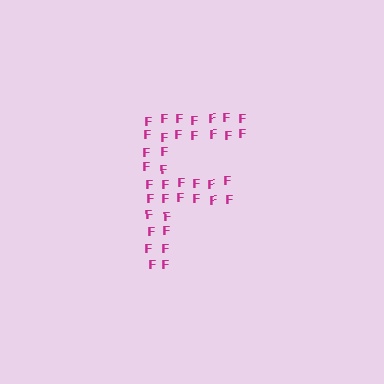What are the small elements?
The small elements are letter F's.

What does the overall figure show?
The overall figure shows the letter F.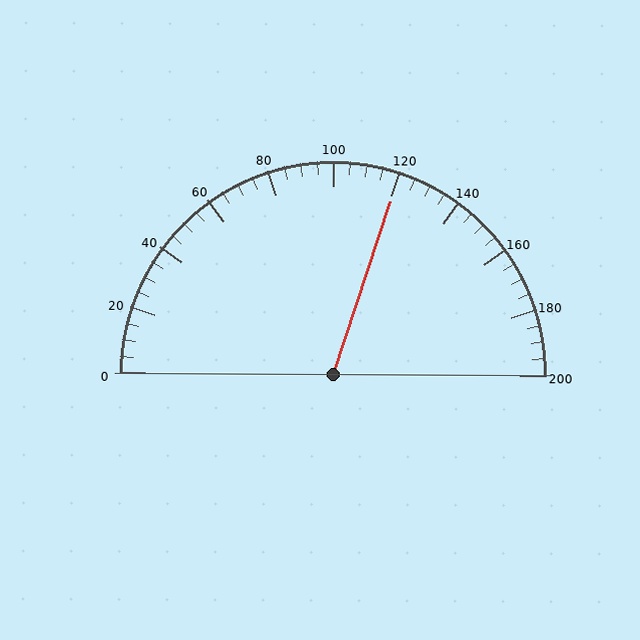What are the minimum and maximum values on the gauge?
The gauge ranges from 0 to 200.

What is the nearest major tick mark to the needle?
The nearest major tick mark is 120.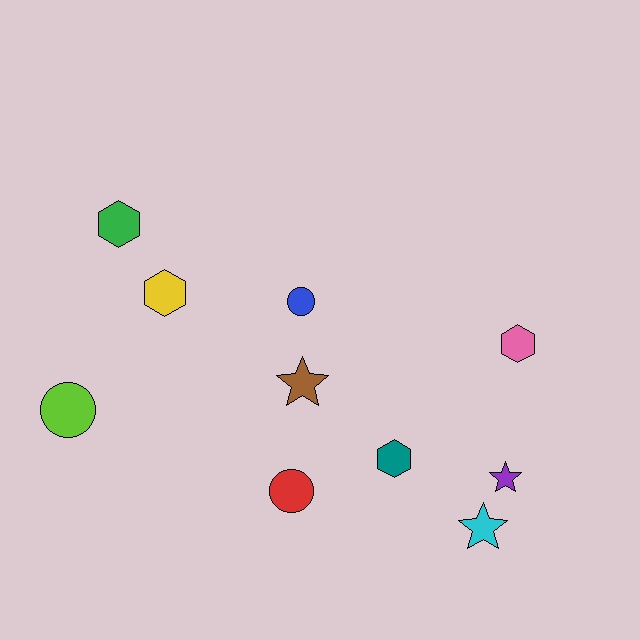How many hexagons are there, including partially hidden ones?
There are 4 hexagons.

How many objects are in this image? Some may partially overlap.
There are 10 objects.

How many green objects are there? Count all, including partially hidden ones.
There is 1 green object.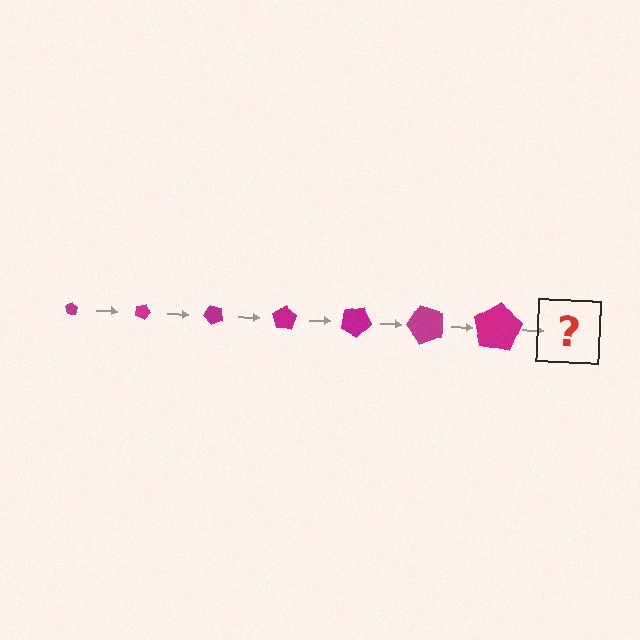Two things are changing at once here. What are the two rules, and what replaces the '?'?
The two rules are that the pentagon grows larger each step and it rotates 25 degrees each step. The '?' should be a pentagon, larger than the previous one and rotated 175 degrees from the start.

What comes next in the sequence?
The next element should be a pentagon, larger than the previous one and rotated 175 degrees from the start.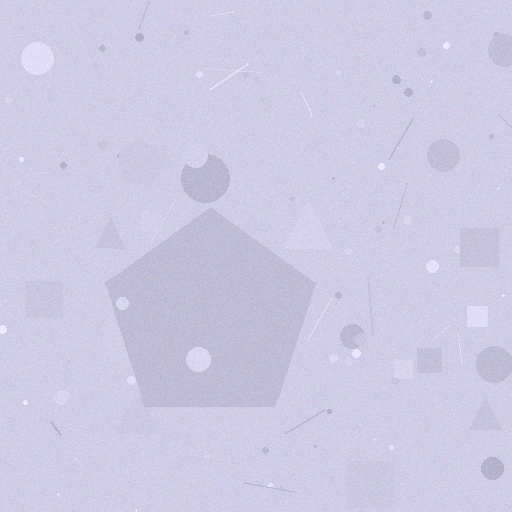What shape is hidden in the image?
A pentagon is hidden in the image.